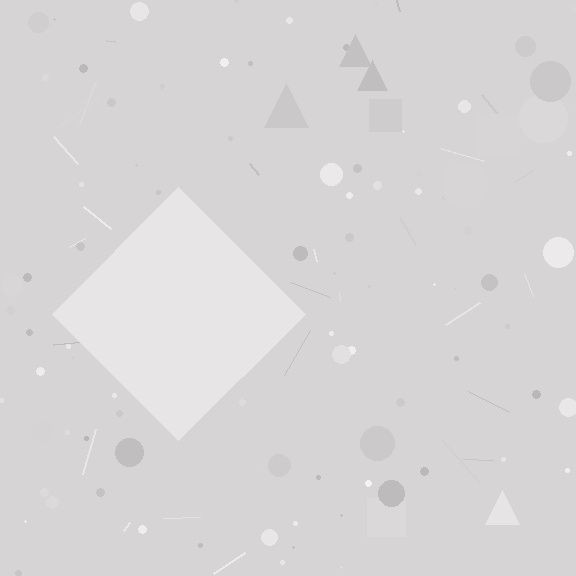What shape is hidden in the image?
A diamond is hidden in the image.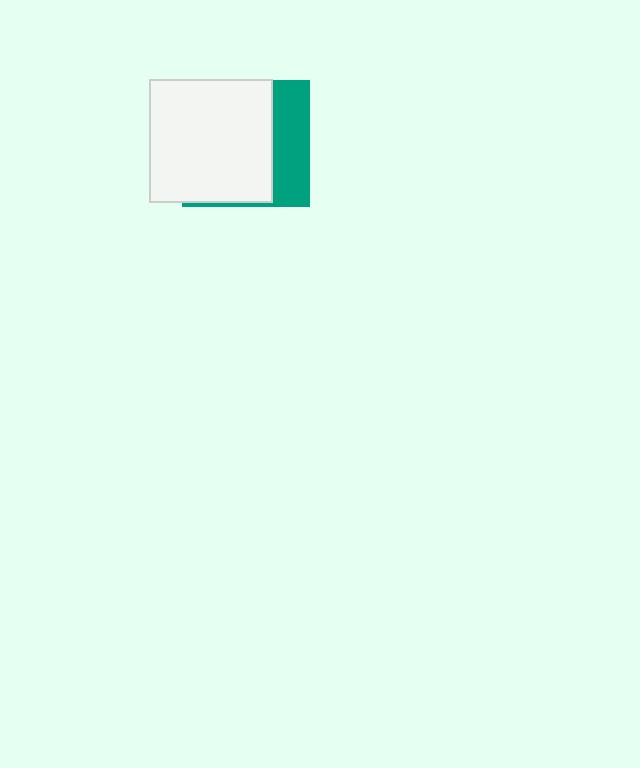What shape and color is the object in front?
The object in front is a white square.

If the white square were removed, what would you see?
You would see the complete teal square.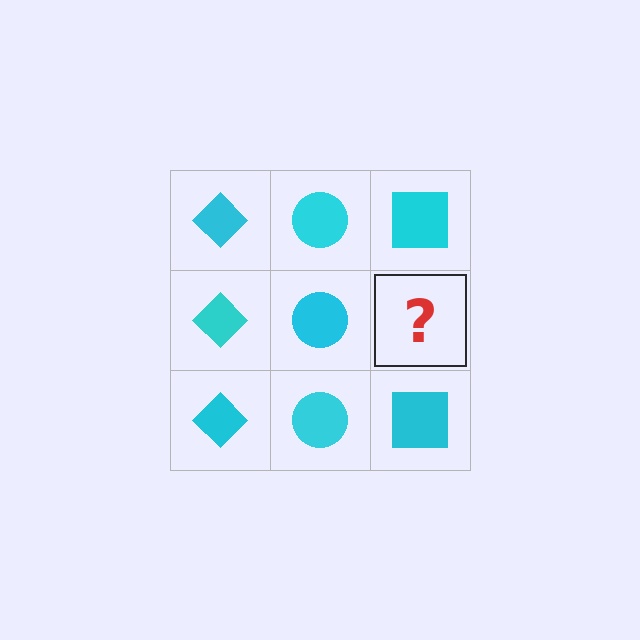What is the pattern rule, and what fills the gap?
The rule is that each column has a consistent shape. The gap should be filled with a cyan square.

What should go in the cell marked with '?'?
The missing cell should contain a cyan square.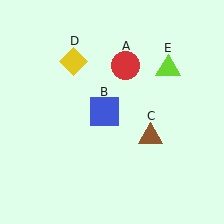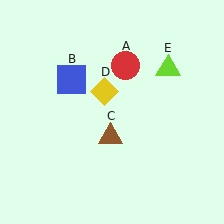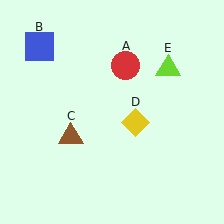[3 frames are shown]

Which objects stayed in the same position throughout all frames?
Red circle (object A) and lime triangle (object E) remained stationary.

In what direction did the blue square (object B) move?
The blue square (object B) moved up and to the left.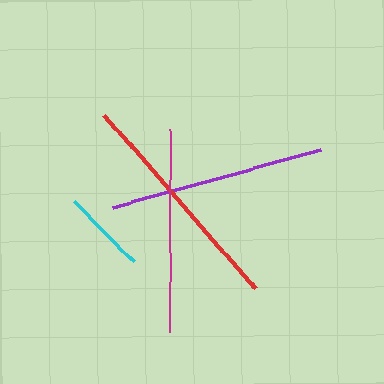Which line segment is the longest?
The red line is the longest at approximately 230 pixels.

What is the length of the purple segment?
The purple segment is approximately 216 pixels long.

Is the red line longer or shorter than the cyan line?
The red line is longer than the cyan line.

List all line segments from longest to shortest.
From longest to shortest: red, purple, magenta, cyan.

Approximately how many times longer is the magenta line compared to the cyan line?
The magenta line is approximately 2.4 times the length of the cyan line.